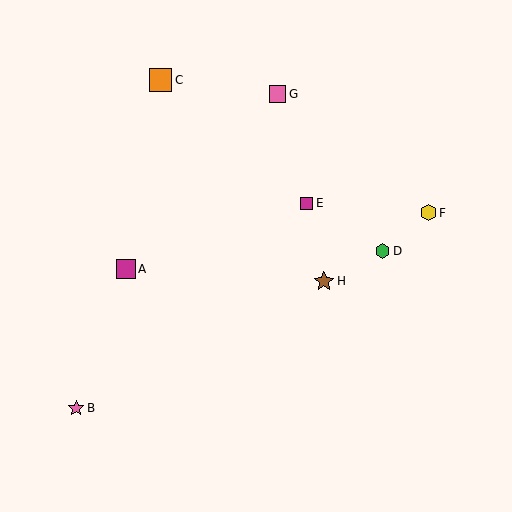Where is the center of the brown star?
The center of the brown star is at (324, 281).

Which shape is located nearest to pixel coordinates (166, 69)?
The orange square (labeled C) at (161, 80) is nearest to that location.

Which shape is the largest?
The orange square (labeled C) is the largest.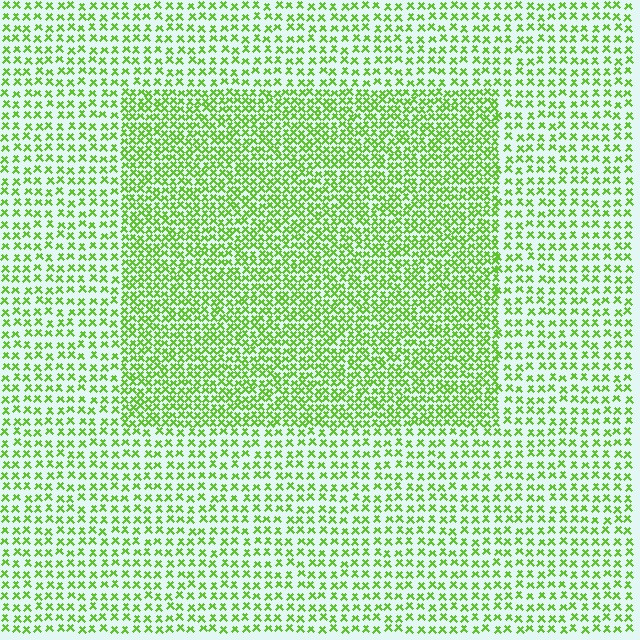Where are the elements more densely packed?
The elements are more densely packed inside the rectangle boundary.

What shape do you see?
I see a rectangle.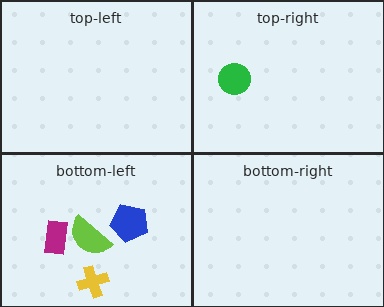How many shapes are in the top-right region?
1.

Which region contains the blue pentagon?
The bottom-left region.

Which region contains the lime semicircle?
The bottom-left region.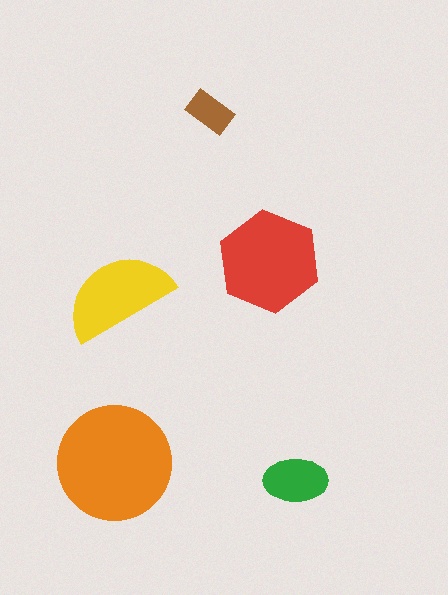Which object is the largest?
The orange circle.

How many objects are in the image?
There are 5 objects in the image.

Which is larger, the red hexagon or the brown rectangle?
The red hexagon.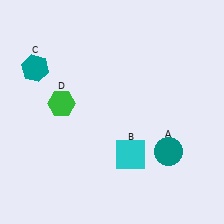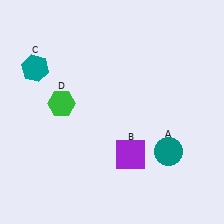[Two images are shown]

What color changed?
The square (B) changed from cyan in Image 1 to purple in Image 2.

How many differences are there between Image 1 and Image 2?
There is 1 difference between the two images.